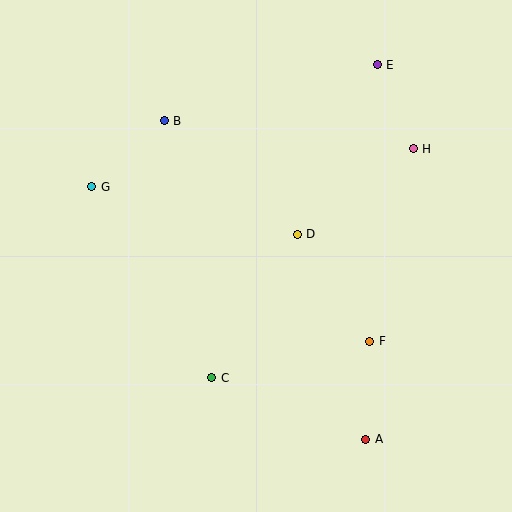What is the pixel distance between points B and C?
The distance between B and C is 261 pixels.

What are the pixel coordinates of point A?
Point A is at (366, 439).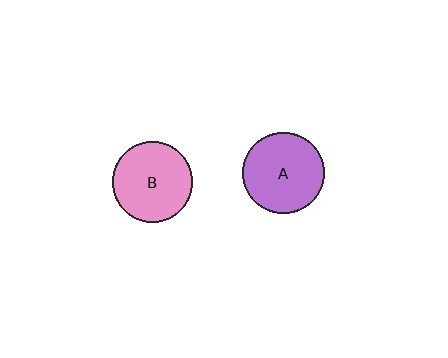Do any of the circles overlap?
No, none of the circles overlap.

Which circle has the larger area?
Circle A (purple).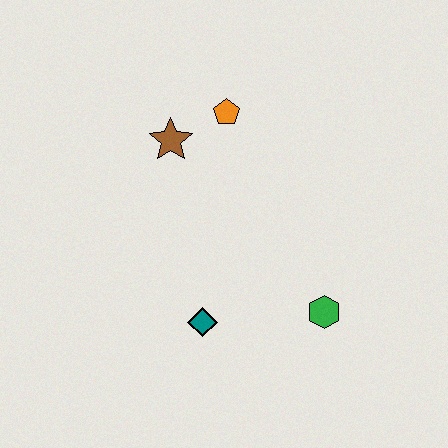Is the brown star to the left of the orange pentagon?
Yes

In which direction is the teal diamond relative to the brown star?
The teal diamond is below the brown star.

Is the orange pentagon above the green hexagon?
Yes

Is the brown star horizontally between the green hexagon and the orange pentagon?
No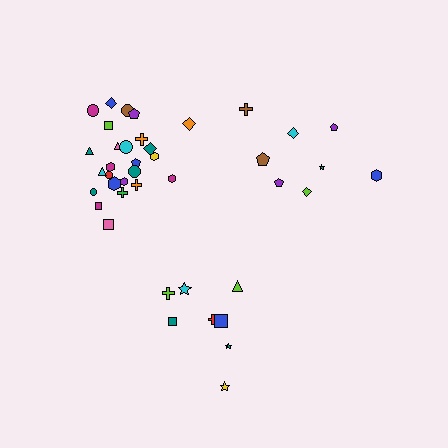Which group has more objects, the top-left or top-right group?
The top-left group.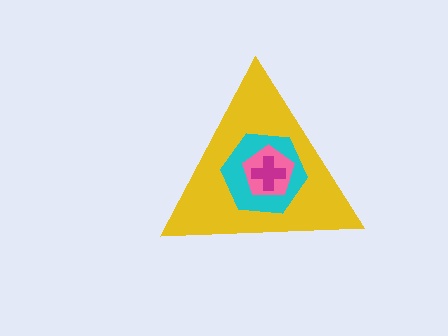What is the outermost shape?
The yellow triangle.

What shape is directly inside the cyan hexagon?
The pink pentagon.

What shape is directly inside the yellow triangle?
The cyan hexagon.